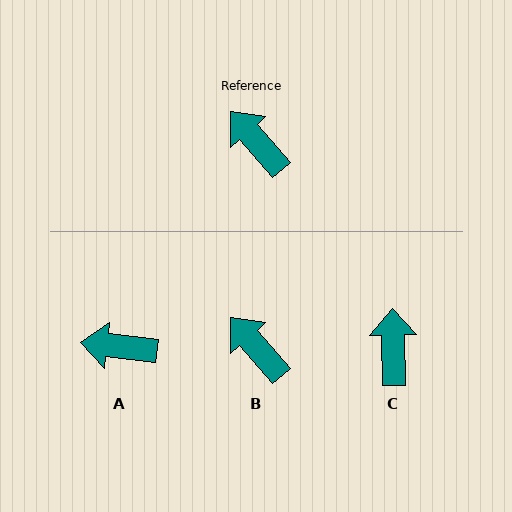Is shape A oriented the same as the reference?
No, it is off by about 43 degrees.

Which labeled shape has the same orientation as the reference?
B.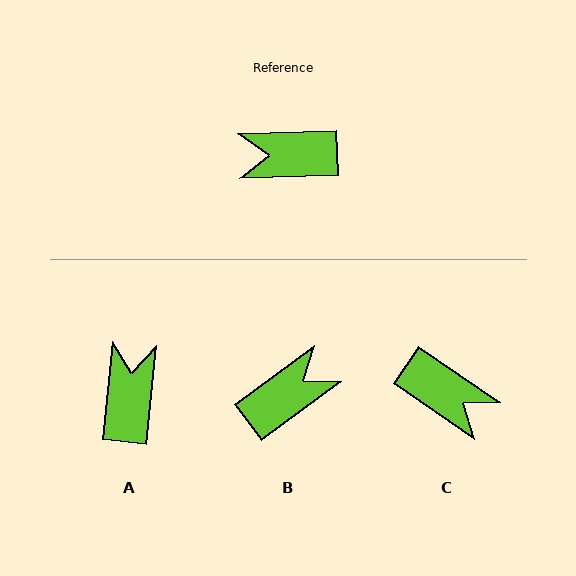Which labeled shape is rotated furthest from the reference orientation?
B, about 145 degrees away.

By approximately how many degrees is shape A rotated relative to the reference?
Approximately 97 degrees clockwise.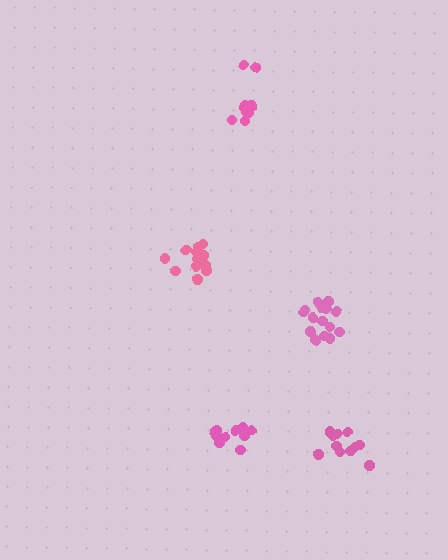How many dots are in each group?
Group 1: 11 dots, Group 2: 15 dots, Group 3: 10 dots, Group 4: 11 dots, Group 5: 13 dots (60 total).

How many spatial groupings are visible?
There are 5 spatial groupings.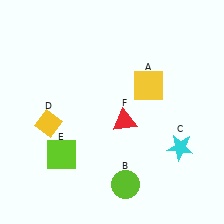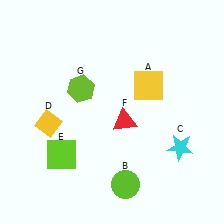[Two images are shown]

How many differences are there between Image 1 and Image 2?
There is 1 difference between the two images.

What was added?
A lime hexagon (G) was added in Image 2.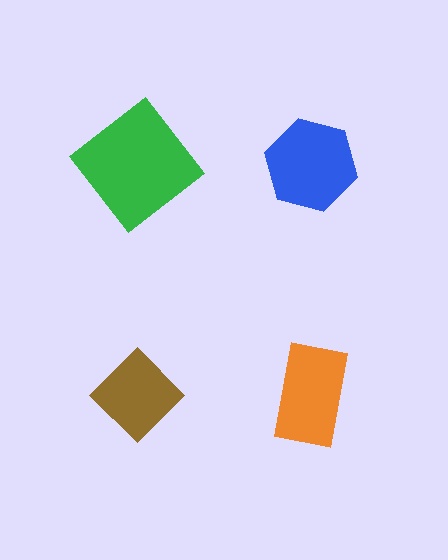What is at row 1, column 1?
A green diamond.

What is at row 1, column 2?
A blue hexagon.